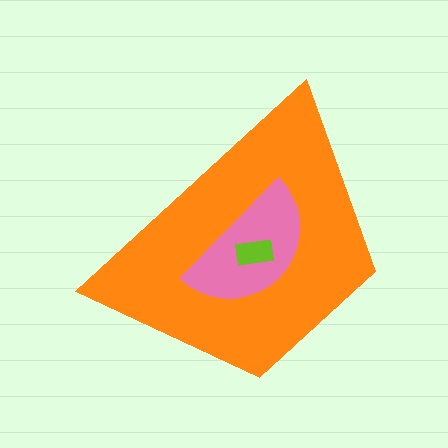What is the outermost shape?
The orange trapezoid.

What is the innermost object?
The lime rectangle.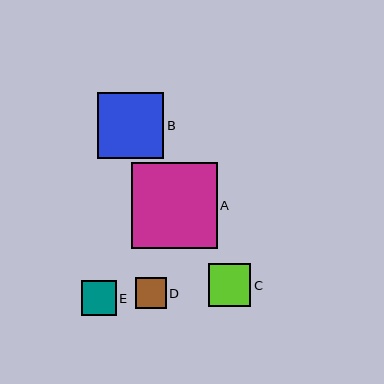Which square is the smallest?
Square D is the smallest with a size of approximately 31 pixels.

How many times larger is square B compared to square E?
Square B is approximately 1.9 times the size of square E.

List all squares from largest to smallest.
From largest to smallest: A, B, C, E, D.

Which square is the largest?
Square A is the largest with a size of approximately 86 pixels.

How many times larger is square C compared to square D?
Square C is approximately 1.4 times the size of square D.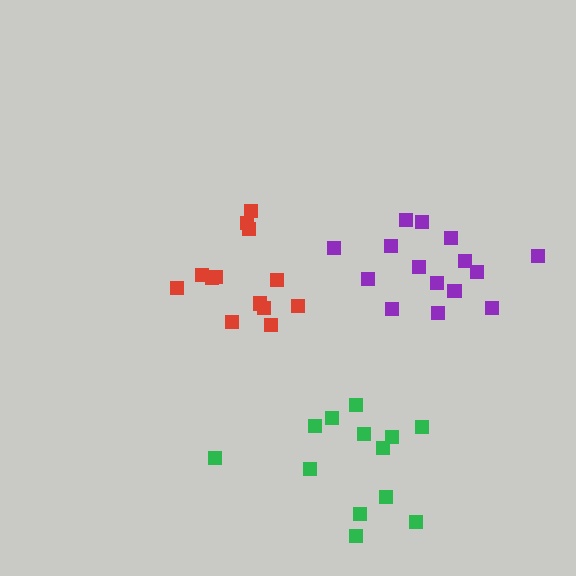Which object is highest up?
The purple cluster is topmost.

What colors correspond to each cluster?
The clusters are colored: red, purple, green.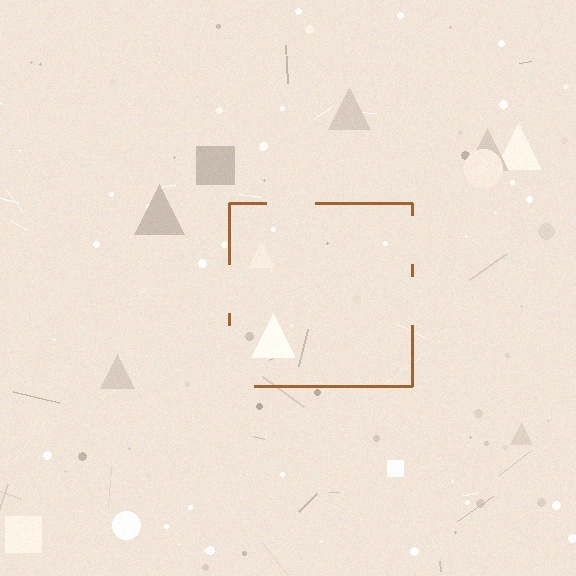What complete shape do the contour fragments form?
The contour fragments form a square.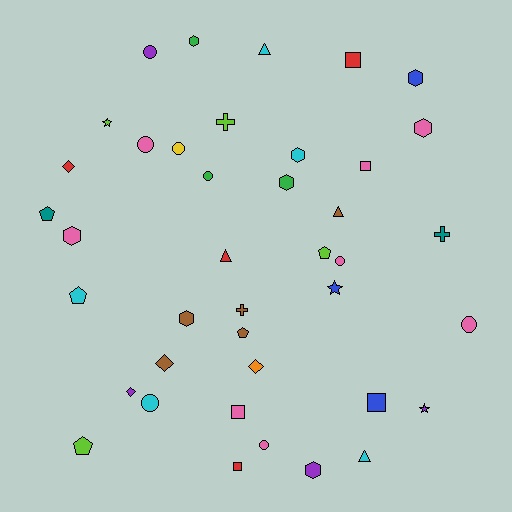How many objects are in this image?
There are 40 objects.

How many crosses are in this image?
There are 3 crosses.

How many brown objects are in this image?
There are 5 brown objects.